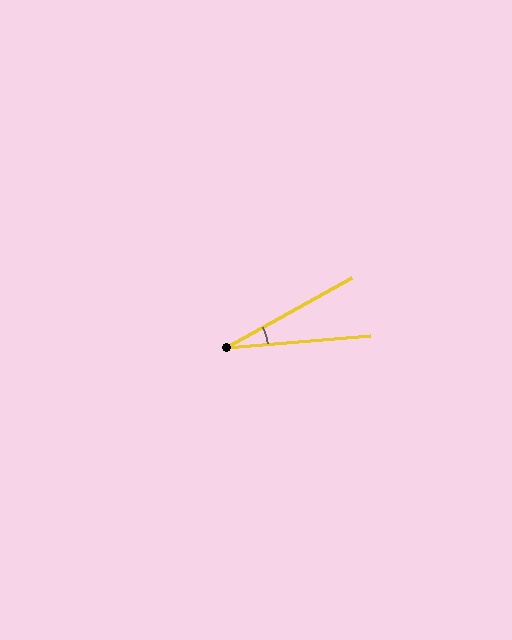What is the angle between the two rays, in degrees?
Approximately 24 degrees.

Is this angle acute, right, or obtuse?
It is acute.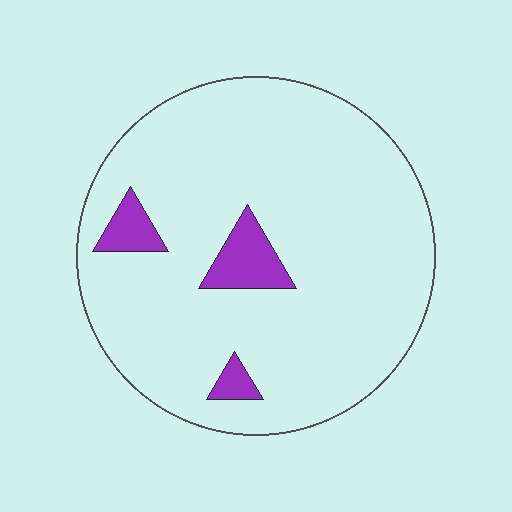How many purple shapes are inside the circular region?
3.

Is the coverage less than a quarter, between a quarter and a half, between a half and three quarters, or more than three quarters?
Less than a quarter.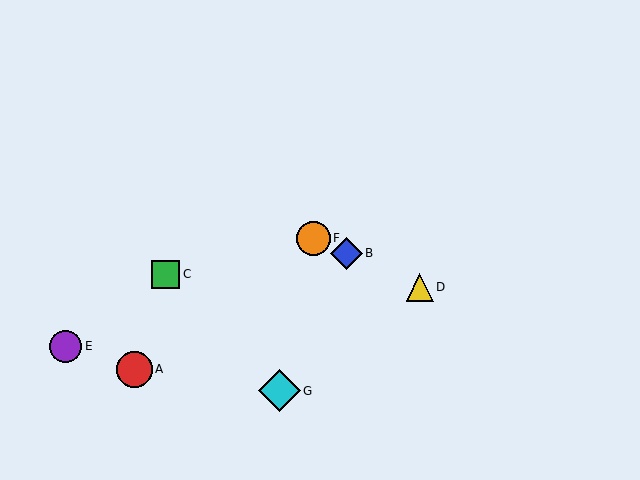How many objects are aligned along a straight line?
3 objects (B, D, F) are aligned along a straight line.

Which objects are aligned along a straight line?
Objects B, D, F are aligned along a straight line.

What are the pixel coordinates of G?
Object G is at (279, 391).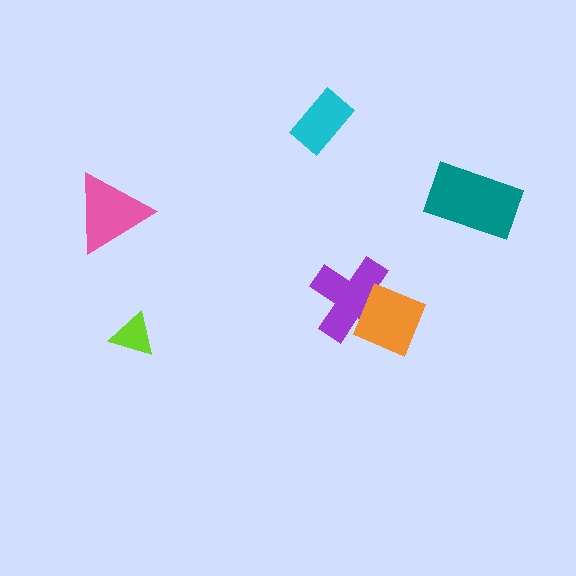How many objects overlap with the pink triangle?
0 objects overlap with the pink triangle.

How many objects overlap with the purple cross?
1 object overlaps with the purple cross.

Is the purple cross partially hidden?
Yes, it is partially covered by another shape.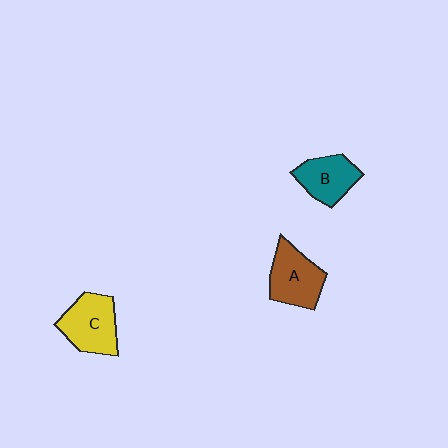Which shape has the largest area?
Shape C (yellow).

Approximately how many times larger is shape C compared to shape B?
Approximately 1.2 times.